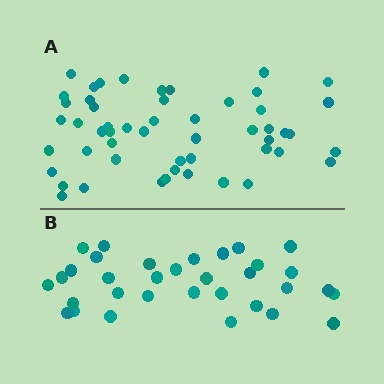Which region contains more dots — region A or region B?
Region A (the top region) has more dots.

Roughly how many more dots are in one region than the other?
Region A has approximately 20 more dots than region B.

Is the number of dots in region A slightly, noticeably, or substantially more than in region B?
Region A has substantially more. The ratio is roughly 1.6 to 1.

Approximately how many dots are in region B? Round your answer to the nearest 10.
About 30 dots. (The exact count is 33, which rounds to 30.)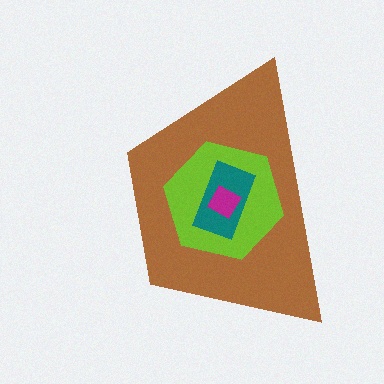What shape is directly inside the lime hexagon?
The teal rectangle.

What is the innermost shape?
The magenta diamond.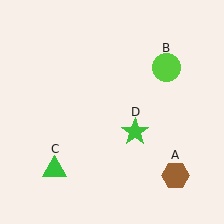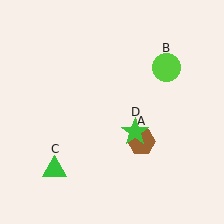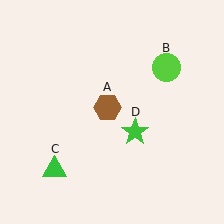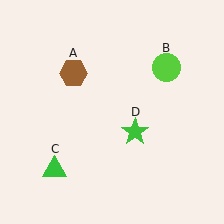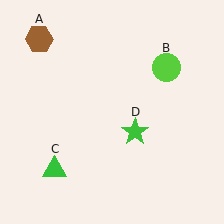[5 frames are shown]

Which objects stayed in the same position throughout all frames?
Lime circle (object B) and green triangle (object C) and green star (object D) remained stationary.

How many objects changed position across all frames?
1 object changed position: brown hexagon (object A).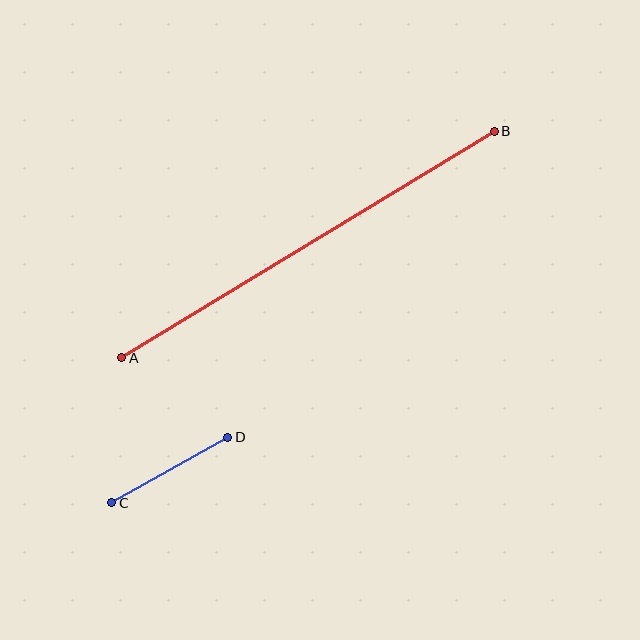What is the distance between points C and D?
The distance is approximately 133 pixels.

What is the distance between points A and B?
The distance is approximately 436 pixels.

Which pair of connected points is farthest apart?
Points A and B are farthest apart.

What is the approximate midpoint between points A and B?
The midpoint is at approximately (308, 245) pixels.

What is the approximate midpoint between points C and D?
The midpoint is at approximately (170, 470) pixels.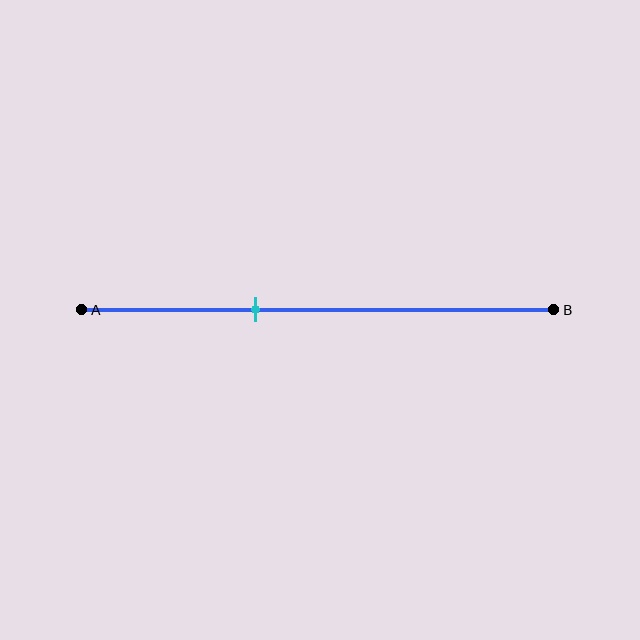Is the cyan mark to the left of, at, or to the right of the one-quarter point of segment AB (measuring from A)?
The cyan mark is to the right of the one-quarter point of segment AB.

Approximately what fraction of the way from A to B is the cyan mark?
The cyan mark is approximately 35% of the way from A to B.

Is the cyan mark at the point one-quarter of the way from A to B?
No, the mark is at about 35% from A, not at the 25% one-quarter point.